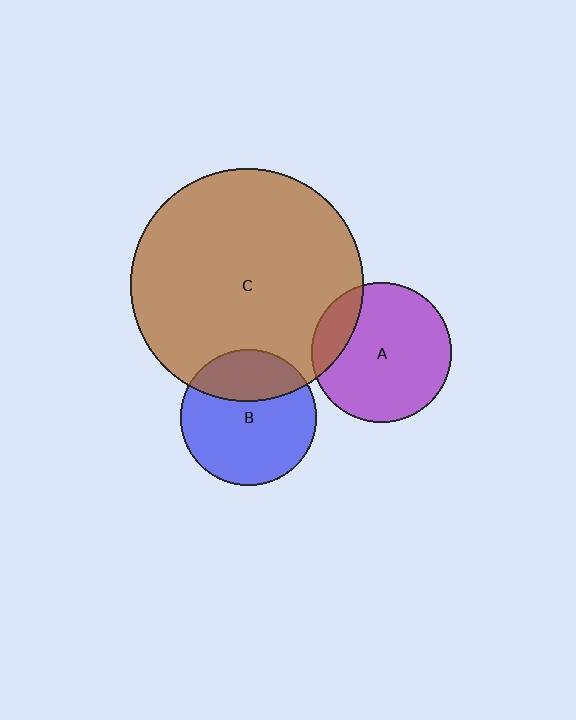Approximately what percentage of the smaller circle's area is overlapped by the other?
Approximately 30%.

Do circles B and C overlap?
Yes.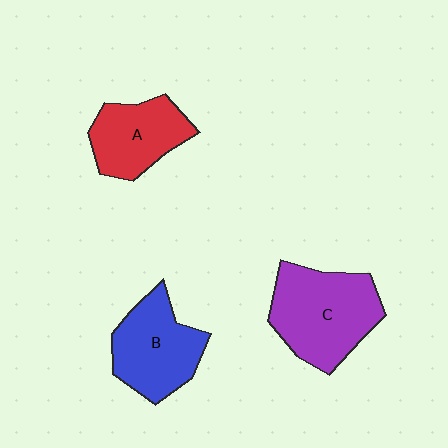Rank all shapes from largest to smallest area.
From largest to smallest: C (purple), B (blue), A (red).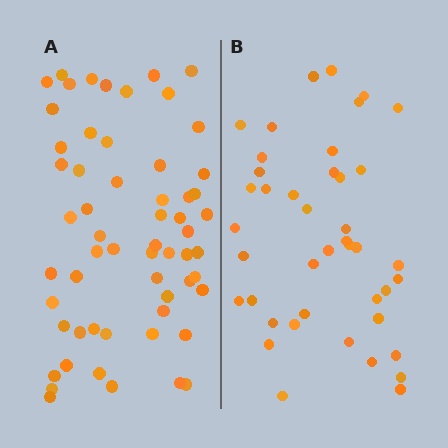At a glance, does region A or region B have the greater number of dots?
Region A (the left region) has more dots.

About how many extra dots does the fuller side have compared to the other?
Region A has approximately 15 more dots than region B.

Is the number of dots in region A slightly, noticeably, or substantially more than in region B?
Region A has noticeably more, but not dramatically so. The ratio is roughly 1.4 to 1.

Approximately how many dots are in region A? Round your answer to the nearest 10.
About 60 dots. (The exact count is 59, which rounds to 60.)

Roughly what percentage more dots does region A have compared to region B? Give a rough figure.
About 40% more.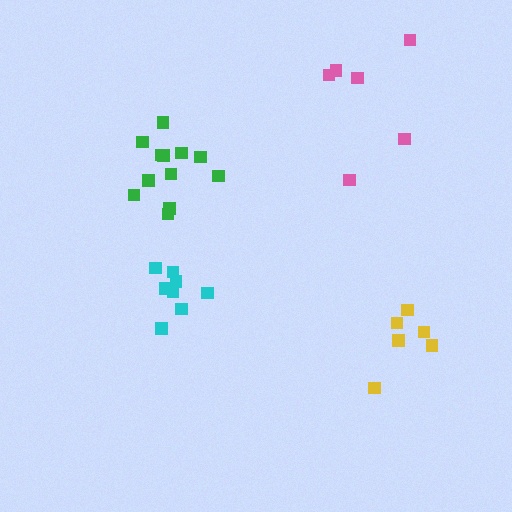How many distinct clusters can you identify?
There are 4 distinct clusters.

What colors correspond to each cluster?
The clusters are colored: cyan, green, pink, yellow.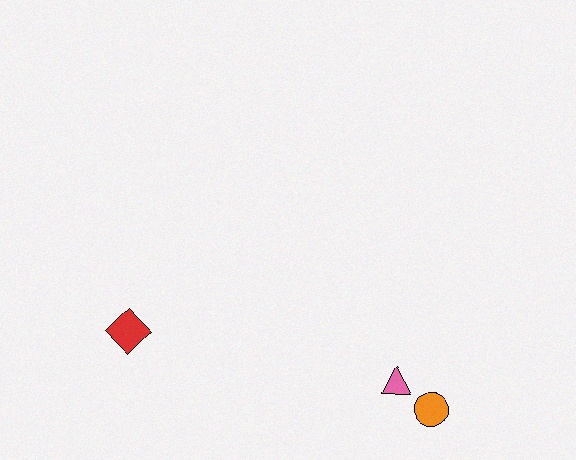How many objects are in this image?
There are 3 objects.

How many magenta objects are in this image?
There are no magenta objects.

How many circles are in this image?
There is 1 circle.